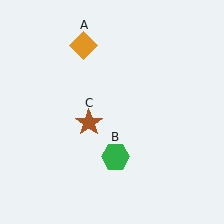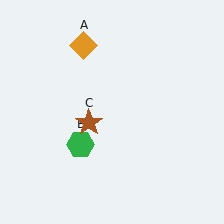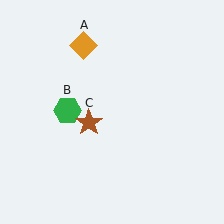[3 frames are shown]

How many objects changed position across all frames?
1 object changed position: green hexagon (object B).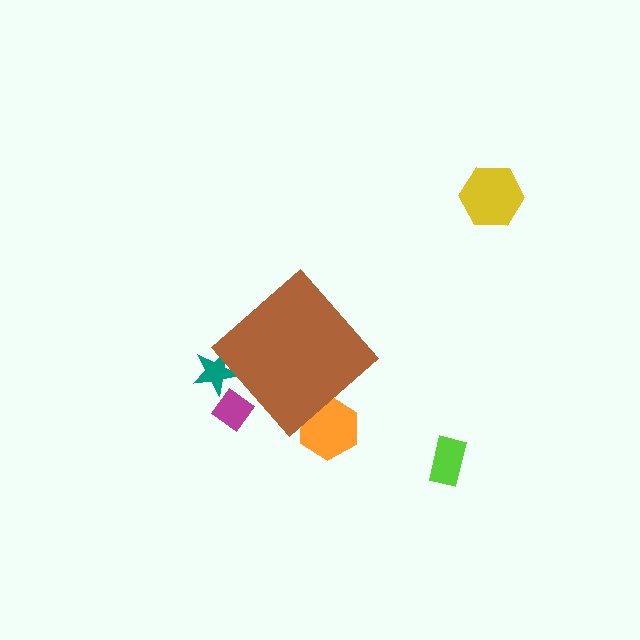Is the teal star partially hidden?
Yes, the teal star is partially hidden behind the brown diamond.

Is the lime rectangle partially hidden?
No, the lime rectangle is fully visible.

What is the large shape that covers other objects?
A brown diamond.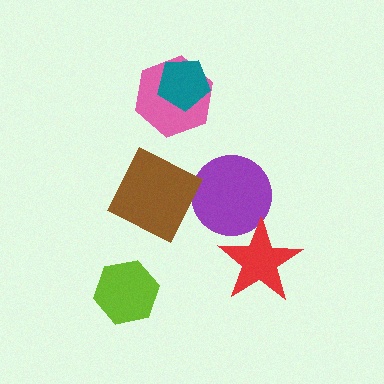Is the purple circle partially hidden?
Yes, it is partially covered by another shape.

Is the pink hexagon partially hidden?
Yes, it is partially covered by another shape.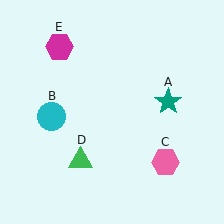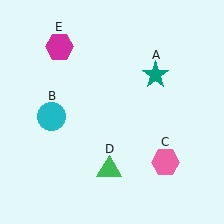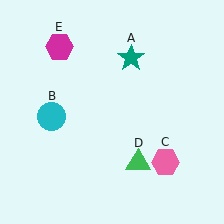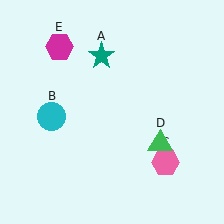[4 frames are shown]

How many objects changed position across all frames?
2 objects changed position: teal star (object A), green triangle (object D).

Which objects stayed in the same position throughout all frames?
Cyan circle (object B) and pink hexagon (object C) and magenta hexagon (object E) remained stationary.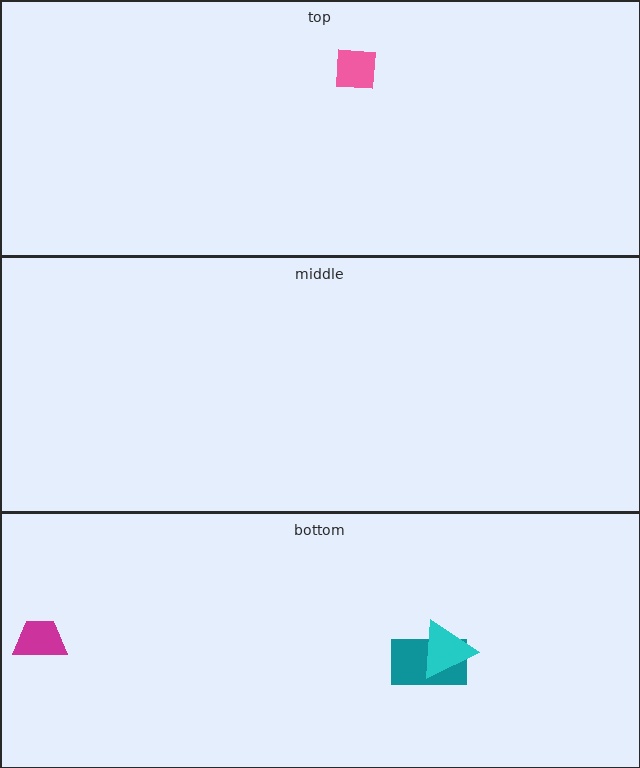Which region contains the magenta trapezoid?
The bottom region.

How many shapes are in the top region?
1.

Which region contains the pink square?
The top region.